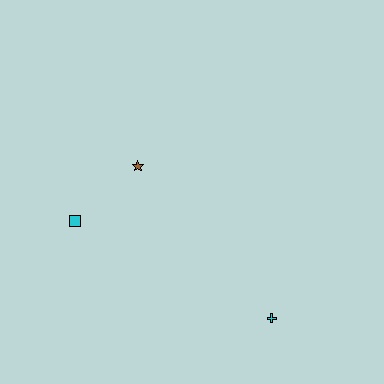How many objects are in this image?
There are 3 objects.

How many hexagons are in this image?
There are no hexagons.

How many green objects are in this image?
There are no green objects.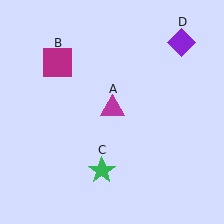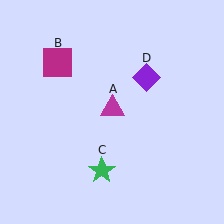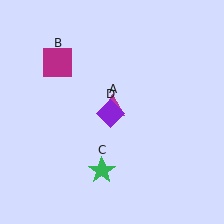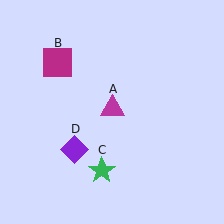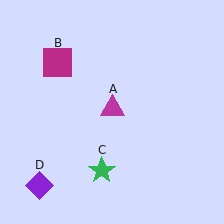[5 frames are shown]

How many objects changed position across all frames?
1 object changed position: purple diamond (object D).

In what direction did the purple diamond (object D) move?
The purple diamond (object D) moved down and to the left.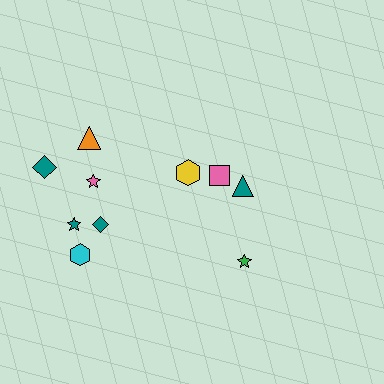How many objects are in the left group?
There are 6 objects.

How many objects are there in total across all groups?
There are 10 objects.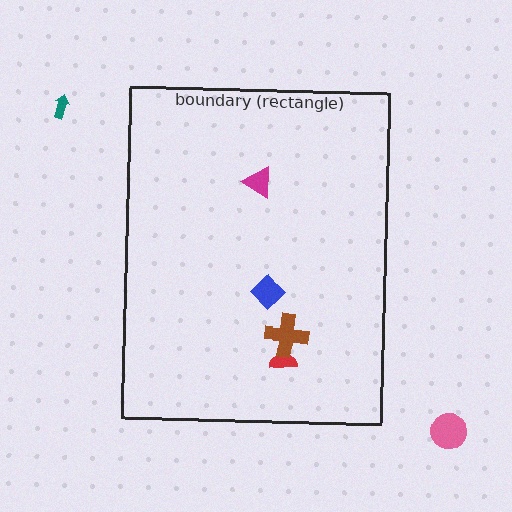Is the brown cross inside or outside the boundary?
Inside.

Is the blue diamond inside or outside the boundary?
Inside.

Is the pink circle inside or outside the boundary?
Outside.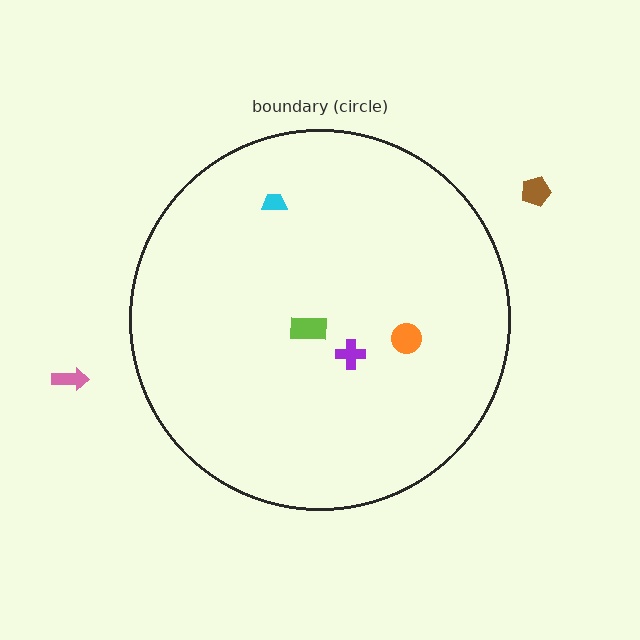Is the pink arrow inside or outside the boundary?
Outside.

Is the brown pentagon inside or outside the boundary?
Outside.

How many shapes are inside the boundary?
4 inside, 2 outside.